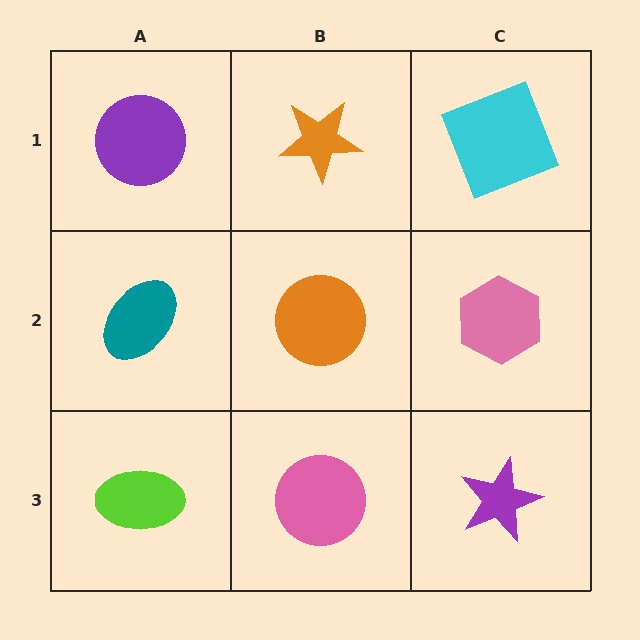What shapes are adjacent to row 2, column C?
A cyan square (row 1, column C), a purple star (row 3, column C), an orange circle (row 2, column B).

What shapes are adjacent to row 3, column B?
An orange circle (row 2, column B), a lime ellipse (row 3, column A), a purple star (row 3, column C).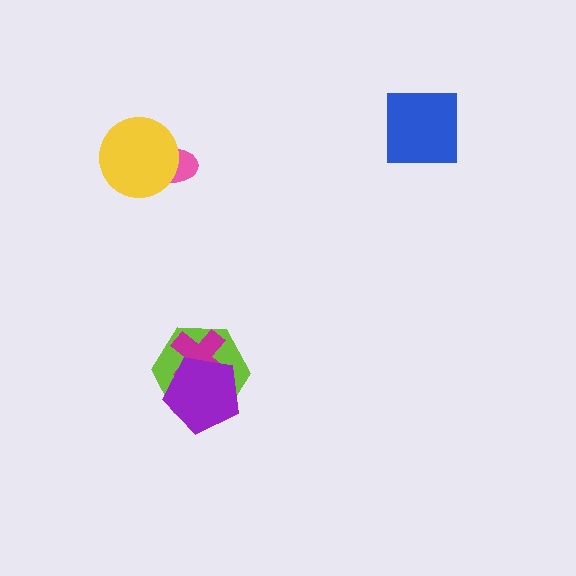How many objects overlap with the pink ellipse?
1 object overlaps with the pink ellipse.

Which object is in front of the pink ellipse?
The yellow circle is in front of the pink ellipse.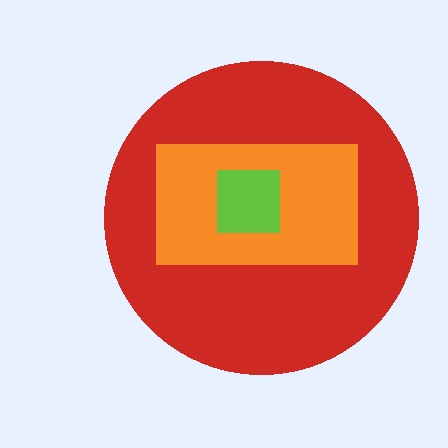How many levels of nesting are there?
3.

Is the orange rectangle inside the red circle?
Yes.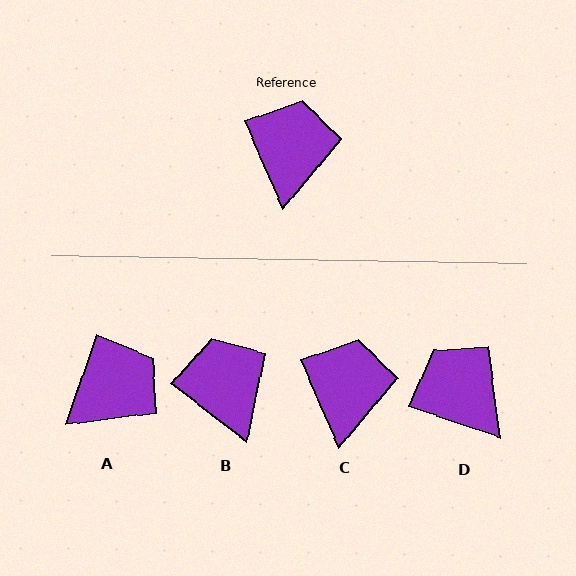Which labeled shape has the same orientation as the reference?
C.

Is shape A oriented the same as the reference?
No, it is off by about 43 degrees.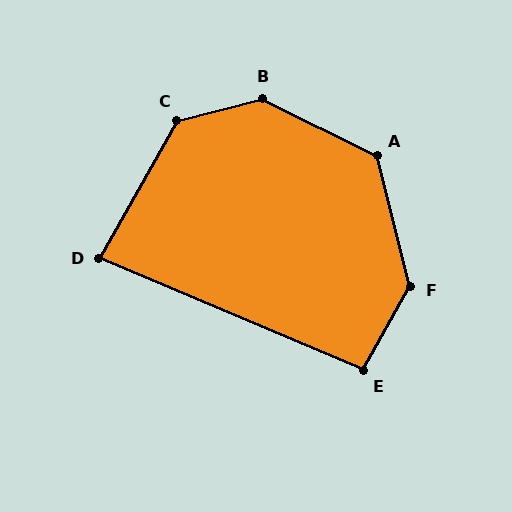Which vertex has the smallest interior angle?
D, at approximately 84 degrees.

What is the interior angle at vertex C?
Approximately 133 degrees (obtuse).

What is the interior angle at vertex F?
Approximately 137 degrees (obtuse).